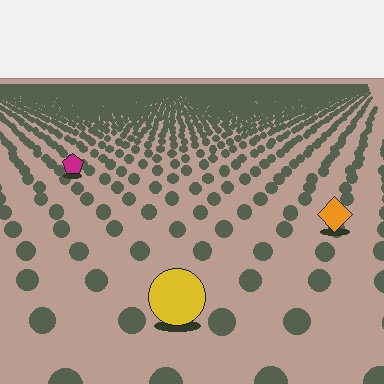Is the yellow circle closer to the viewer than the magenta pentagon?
Yes. The yellow circle is closer — you can tell from the texture gradient: the ground texture is coarser near it.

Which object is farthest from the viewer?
The magenta pentagon is farthest from the viewer. It appears smaller and the ground texture around it is denser.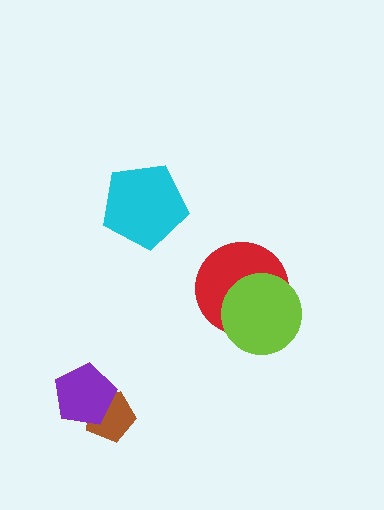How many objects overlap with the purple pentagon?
1 object overlaps with the purple pentagon.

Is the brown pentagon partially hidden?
Yes, it is partially covered by another shape.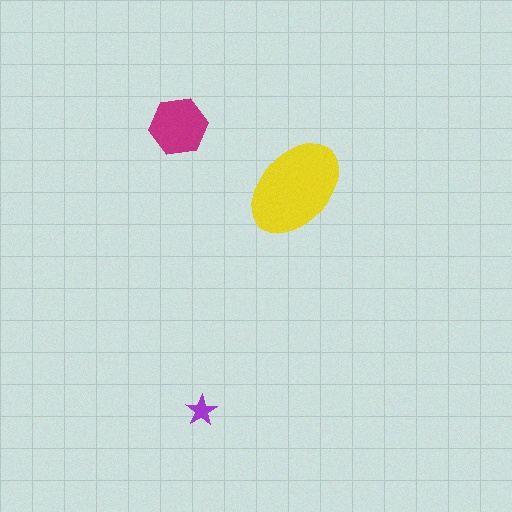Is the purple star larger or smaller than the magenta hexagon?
Smaller.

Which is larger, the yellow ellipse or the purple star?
The yellow ellipse.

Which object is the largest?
The yellow ellipse.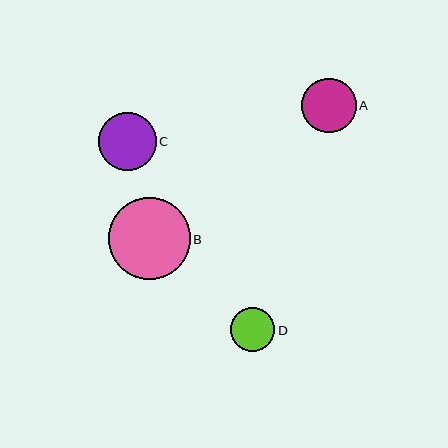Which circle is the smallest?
Circle D is the smallest with a size of approximately 45 pixels.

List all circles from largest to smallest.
From largest to smallest: B, C, A, D.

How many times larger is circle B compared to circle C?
Circle B is approximately 1.4 times the size of circle C.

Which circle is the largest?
Circle B is the largest with a size of approximately 82 pixels.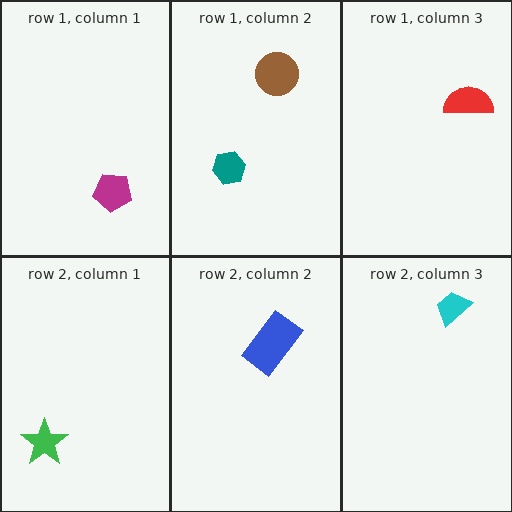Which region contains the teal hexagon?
The row 1, column 2 region.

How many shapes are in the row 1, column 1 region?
1.